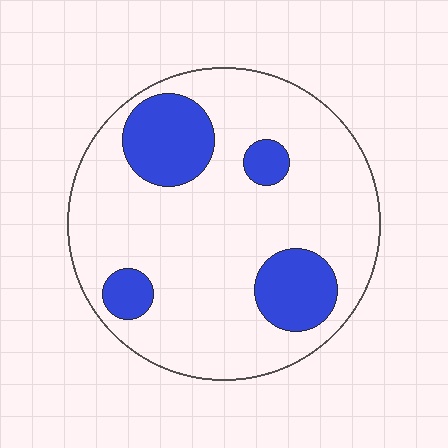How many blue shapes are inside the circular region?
4.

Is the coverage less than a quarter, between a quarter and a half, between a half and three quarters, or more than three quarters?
Less than a quarter.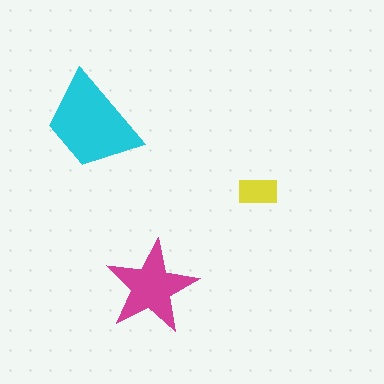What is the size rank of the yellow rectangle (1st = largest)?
3rd.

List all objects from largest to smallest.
The cyan trapezoid, the magenta star, the yellow rectangle.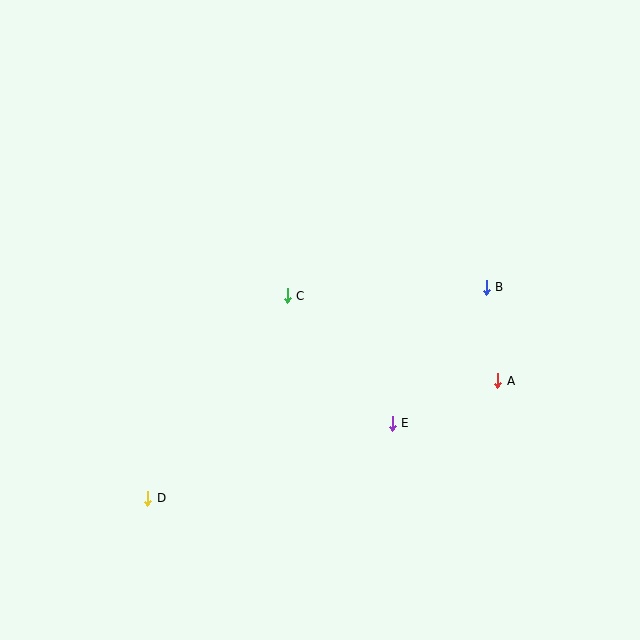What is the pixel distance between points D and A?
The distance between D and A is 370 pixels.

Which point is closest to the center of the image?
Point C at (287, 296) is closest to the center.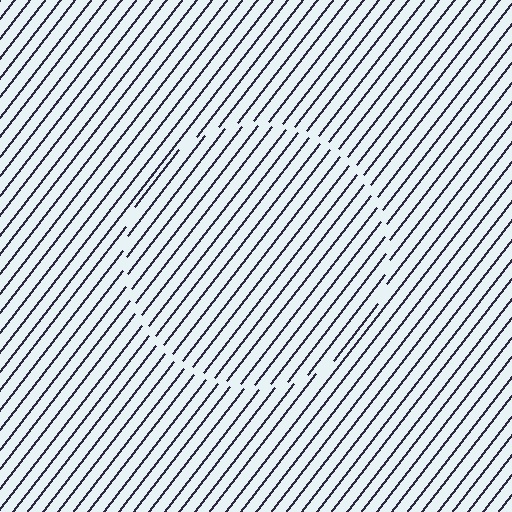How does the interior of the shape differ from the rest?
The interior of the shape contains the same grating, shifted by half a period — the contour is defined by the phase discontinuity where line-ends from the inner and outer gratings abut.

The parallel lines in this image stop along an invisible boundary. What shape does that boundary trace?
An illusory circle. The interior of the shape contains the same grating, shifted by half a period — the contour is defined by the phase discontinuity where line-ends from the inner and outer gratings abut.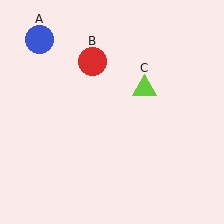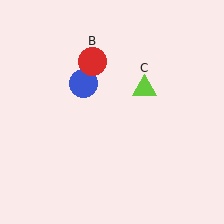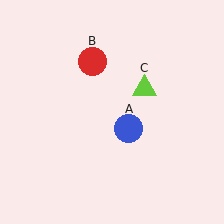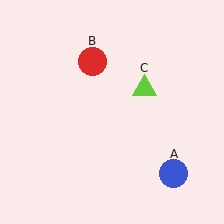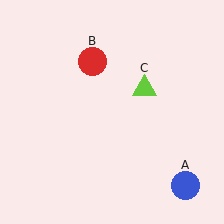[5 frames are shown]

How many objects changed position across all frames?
1 object changed position: blue circle (object A).